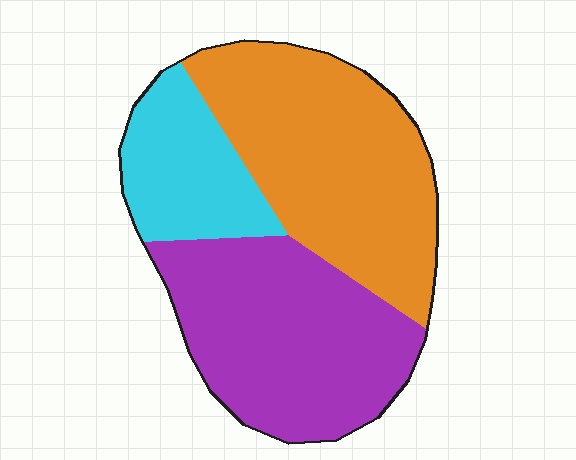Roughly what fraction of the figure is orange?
Orange covers about 40% of the figure.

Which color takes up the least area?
Cyan, at roughly 20%.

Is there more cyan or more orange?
Orange.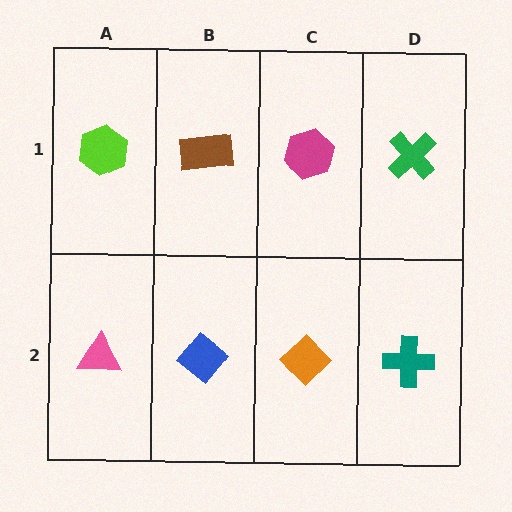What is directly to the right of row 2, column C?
A teal cross.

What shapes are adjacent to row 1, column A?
A pink triangle (row 2, column A), a brown rectangle (row 1, column B).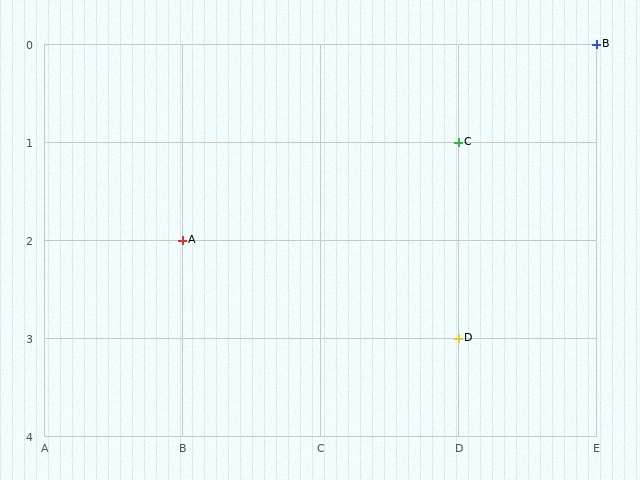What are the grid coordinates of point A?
Point A is at grid coordinates (B, 2).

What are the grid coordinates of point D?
Point D is at grid coordinates (D, 3).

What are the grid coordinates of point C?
Point C is at grid coordinates (D, 1).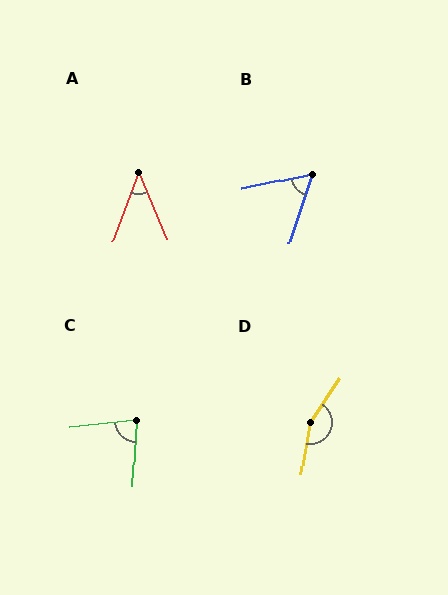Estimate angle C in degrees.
Approximately 81 degrees.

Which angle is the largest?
D, at approximately 155 degrees.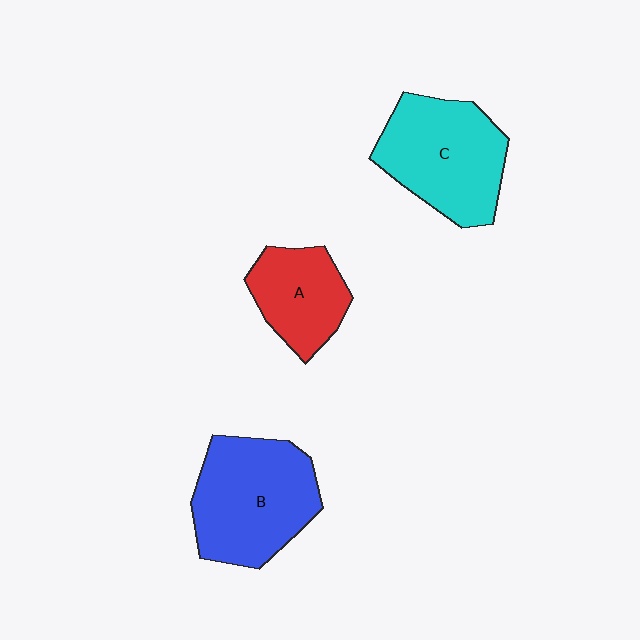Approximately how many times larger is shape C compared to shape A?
Approximately 1.5 times.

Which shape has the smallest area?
Shape A (red).